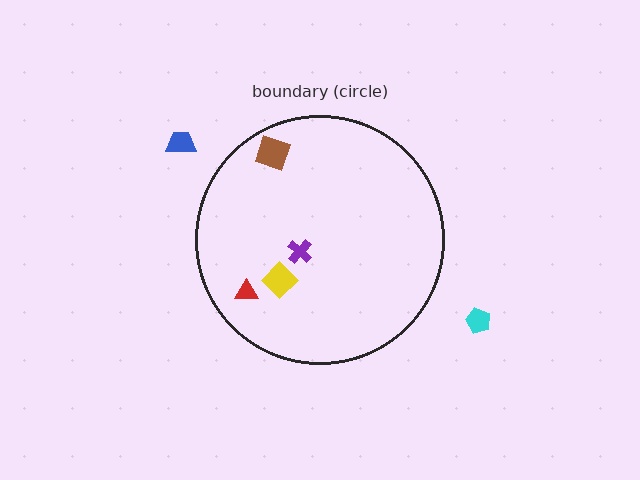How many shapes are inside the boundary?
4 inside, 2 outside.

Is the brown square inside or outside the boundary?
Inside.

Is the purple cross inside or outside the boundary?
Inside.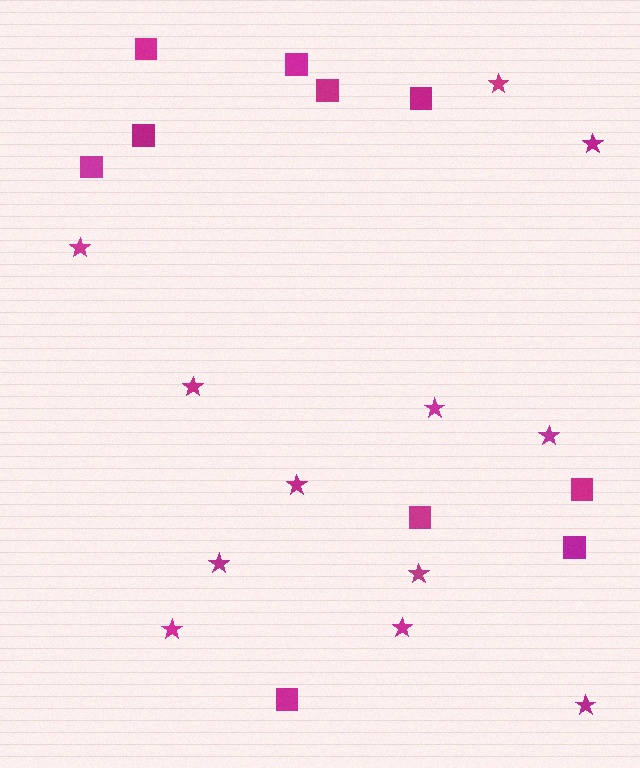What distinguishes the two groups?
There are 2 groups: one group of squares (10) and one group of stars (12).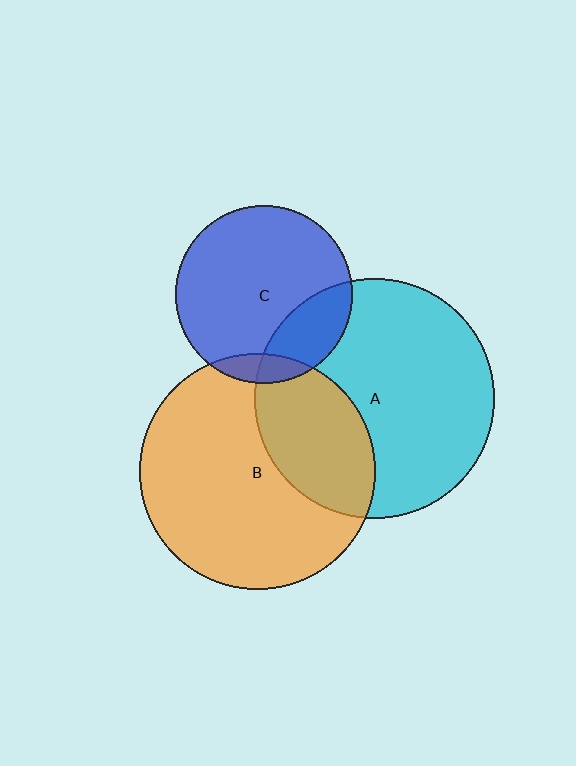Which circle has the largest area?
Circle A (cyan).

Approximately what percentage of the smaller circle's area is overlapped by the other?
Approximately 30%.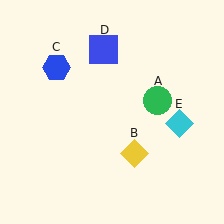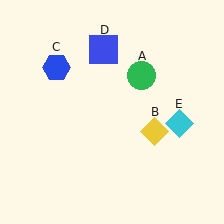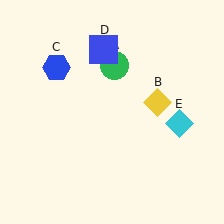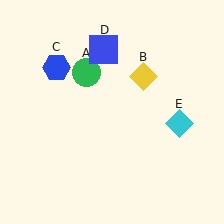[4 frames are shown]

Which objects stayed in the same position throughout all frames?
Blue hexagon (object C) and blue square (object D) and cyan diamond (object E) remained stationary.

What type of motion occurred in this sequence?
The green circle (object A), yellow diamond (object B) rotated counterclockwise around the center of the scene.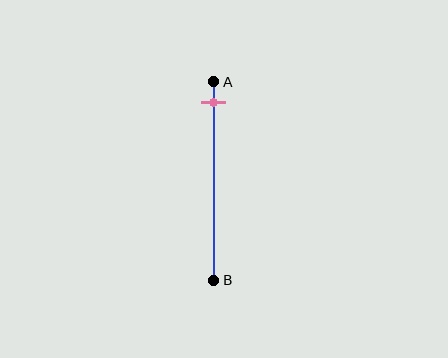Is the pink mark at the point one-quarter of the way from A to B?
No, the mark is at about 10% from A, not at the 25% one-quarter point.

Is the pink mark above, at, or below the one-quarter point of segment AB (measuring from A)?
The pink mark is above the one-quarter point of segment AB.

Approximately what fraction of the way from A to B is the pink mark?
The pink mark is approximately 10% of the way from A to B.